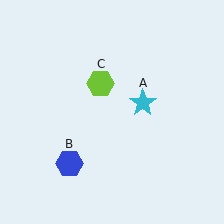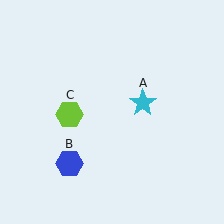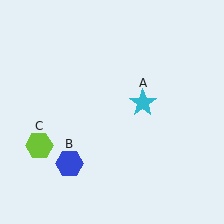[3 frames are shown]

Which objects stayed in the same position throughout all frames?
Cyan star (object A) and blue hexagon (object B) remained stationary.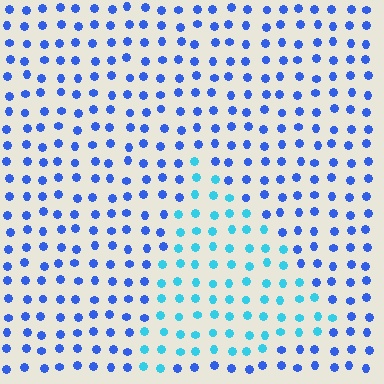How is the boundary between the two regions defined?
The boundary is defined purely by a slight shift in hue (about 38 degrees). Spacing, size, and orientation are identical on both sides.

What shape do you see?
I see a triangle.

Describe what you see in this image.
The image is filled with small blue elements in a uniform arrangement. A triangle-shaped region is visible where the elements are tinted to a slightly different hue, forming a subtle color boundary.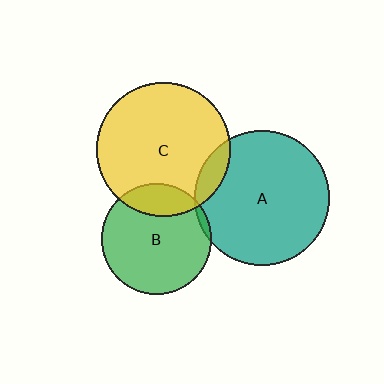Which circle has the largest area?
Circle A (teal).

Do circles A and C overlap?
Yes.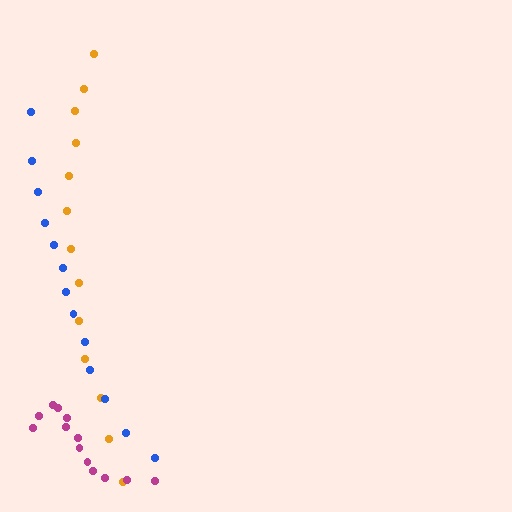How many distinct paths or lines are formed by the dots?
There are 3 distinct paths.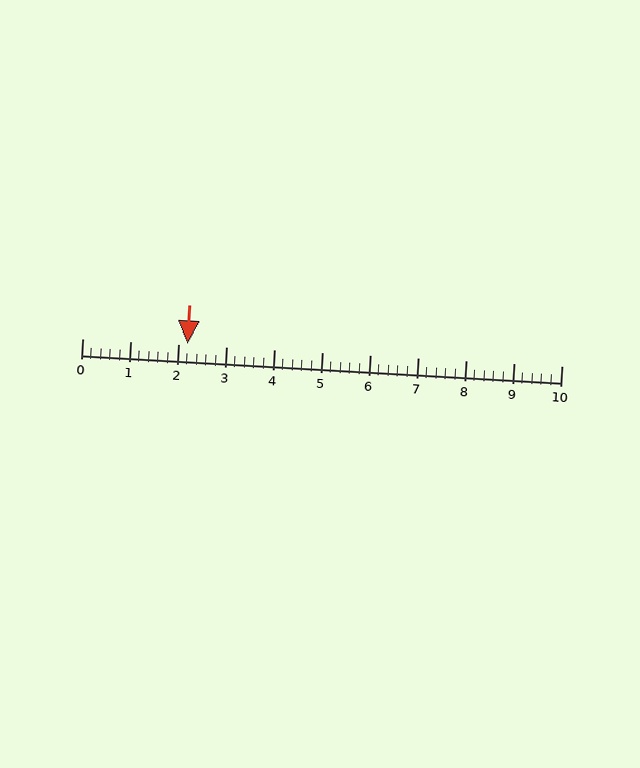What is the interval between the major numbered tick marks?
The major tick marks are spaced 1 units apart.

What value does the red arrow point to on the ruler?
The red arrow points to approximately 2.2.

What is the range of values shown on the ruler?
The ruler shows values from 0 to 10.